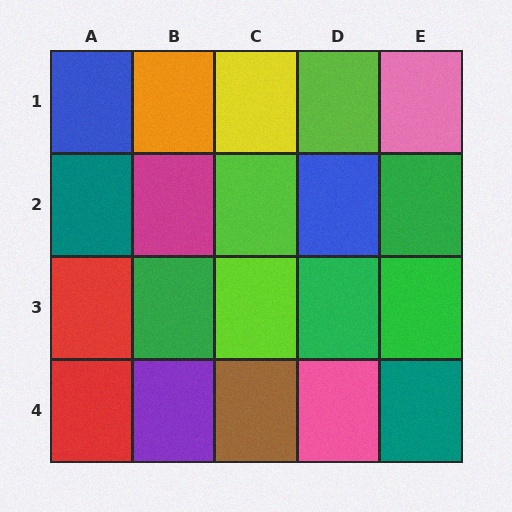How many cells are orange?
1 cell is orange.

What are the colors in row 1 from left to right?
Blue, orange, yellow, lime, pink.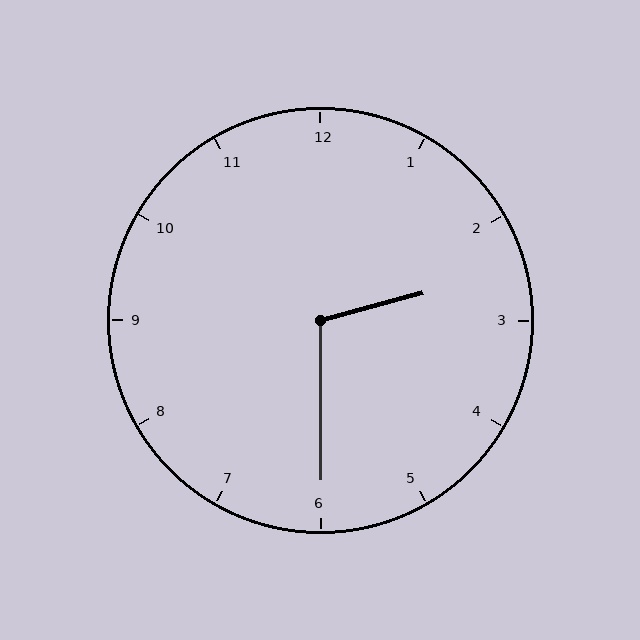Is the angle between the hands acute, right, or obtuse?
It is obtuse.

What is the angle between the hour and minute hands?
Approximately 105 degrees.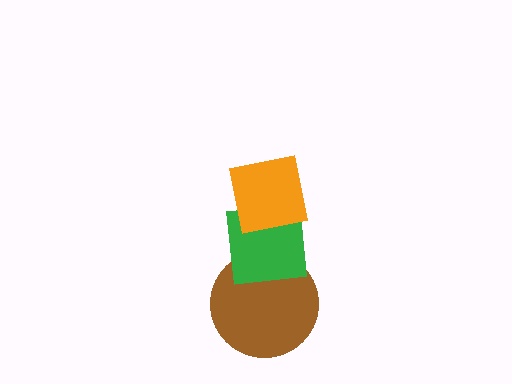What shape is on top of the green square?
The orange square is on top of the green square.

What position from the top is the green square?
The green square is 2nd from the top.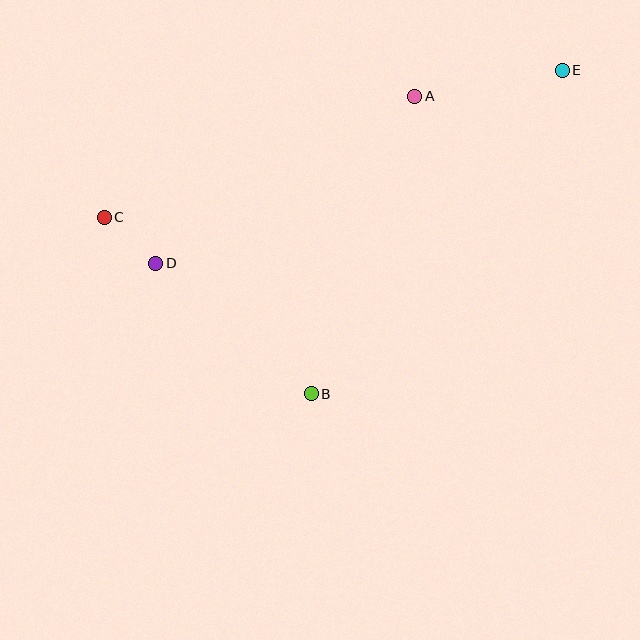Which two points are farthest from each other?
Points C and E are farthest from each other.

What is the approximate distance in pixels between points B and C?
The distance between B and C is approximately 272 pixels.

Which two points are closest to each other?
Points C and D are closest to each other.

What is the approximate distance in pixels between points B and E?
The distance between B and E is approximately 410 pixels.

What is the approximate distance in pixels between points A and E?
The distance between A and E is approximately 150 pixels.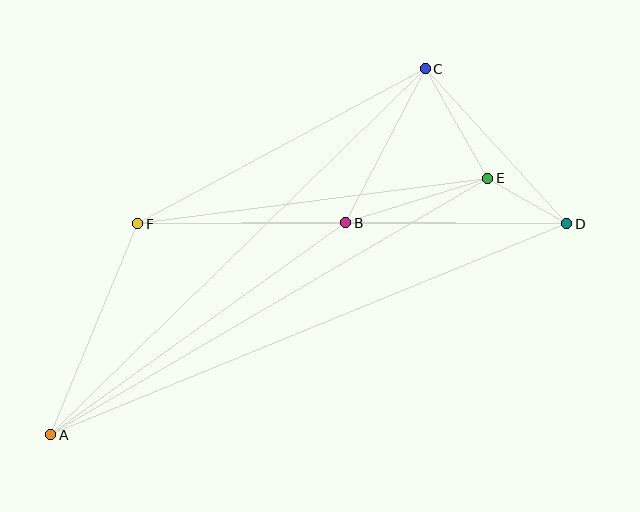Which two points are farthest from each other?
Points A and D are farthest from each other.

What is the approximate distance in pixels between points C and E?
The distance between C and E is approximately 126 pixels.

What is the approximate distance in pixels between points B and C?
The distance between B and C is approximately 173 pixels.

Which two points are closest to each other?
Points D and E are closest to each other.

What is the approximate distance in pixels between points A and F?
The distance between A and F is approximately 228 pixels.